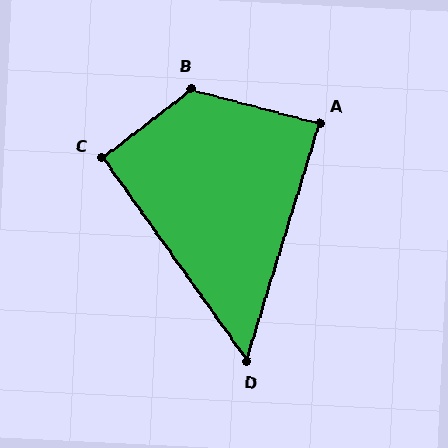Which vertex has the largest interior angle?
B, at approximately 127 degrees.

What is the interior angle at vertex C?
Approximately 92 degrees (approximately right).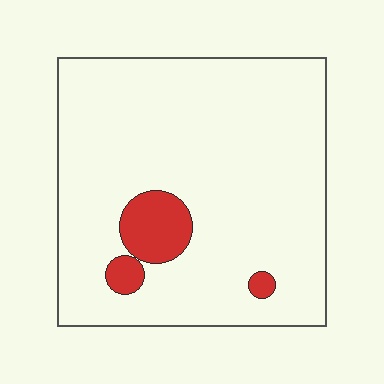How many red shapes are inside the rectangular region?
3.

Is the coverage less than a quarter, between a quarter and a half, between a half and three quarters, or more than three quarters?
Less than a quarter.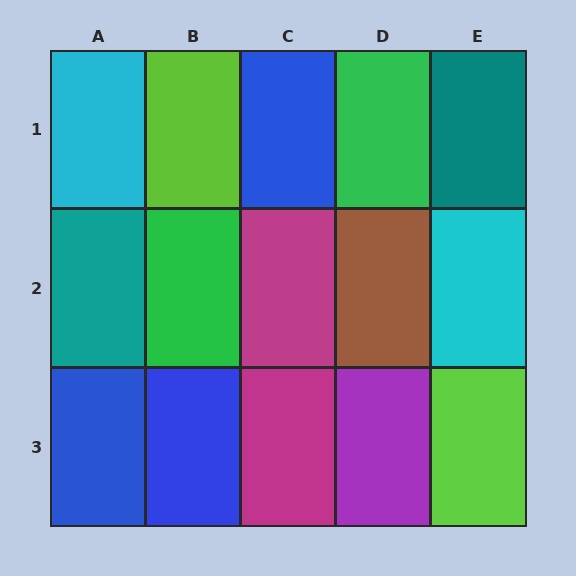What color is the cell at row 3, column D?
Purple.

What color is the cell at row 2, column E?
Cyan.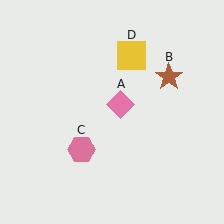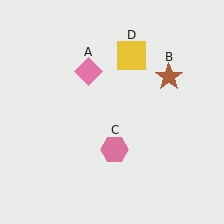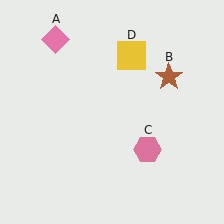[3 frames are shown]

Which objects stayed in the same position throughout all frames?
Brown star (object B) and yellow square (object D) remained stationary.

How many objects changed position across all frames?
2 objects changed position: pink diamond (object A), pink hexagon (object C).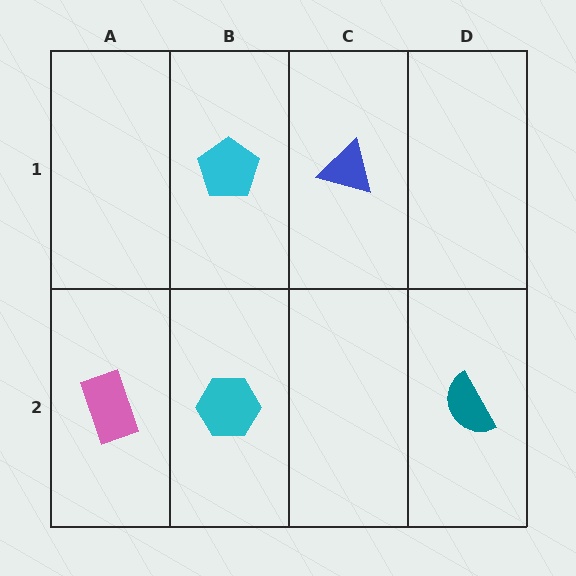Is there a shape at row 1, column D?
No, that cell is empty.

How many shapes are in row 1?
2 shapes.